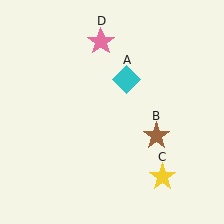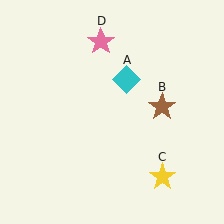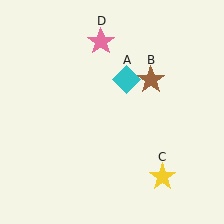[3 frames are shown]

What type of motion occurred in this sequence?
The brown star (object B) rotated counterclockwise around the center of the scene.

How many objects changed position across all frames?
1 object changed position: brown star (object B).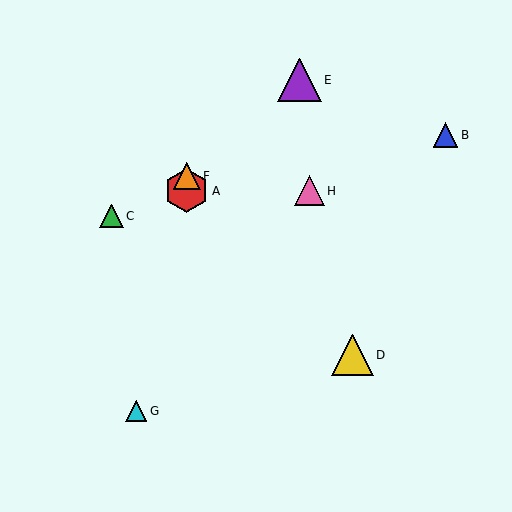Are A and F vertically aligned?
Yes, both are at x≈187.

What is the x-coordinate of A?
Object A is at x≈187.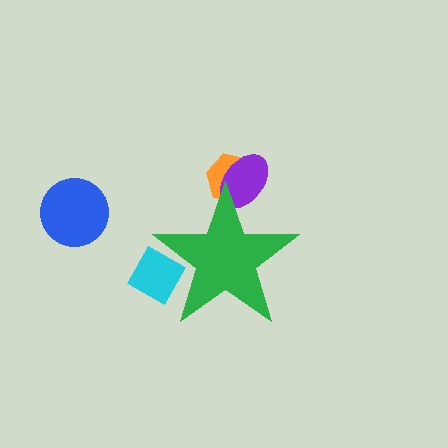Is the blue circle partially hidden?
No, the blue circle is fully visible.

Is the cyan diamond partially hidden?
Yes, the cyan diamond is partially hidden behind the green star.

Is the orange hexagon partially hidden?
Yes, the orange hexagon is partially hidden behind the green star.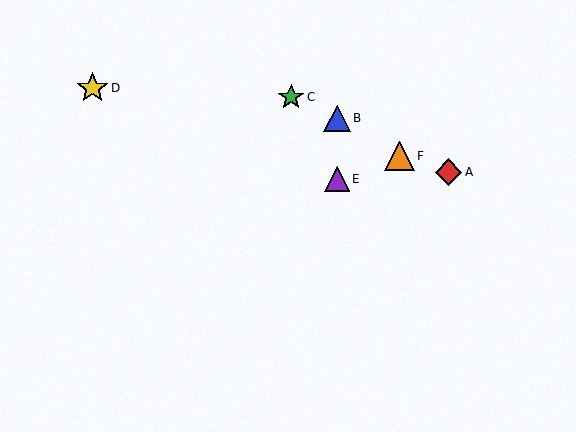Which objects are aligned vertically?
Objects B, E are aligned vertically.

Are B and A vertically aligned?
No, B is at x≈337 and A is at x≈448.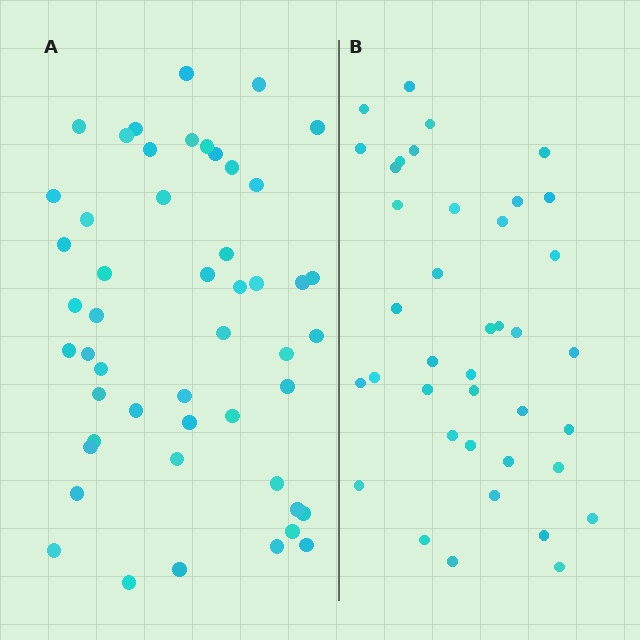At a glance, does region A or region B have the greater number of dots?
Region A (the left region) has more dots.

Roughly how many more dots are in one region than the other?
Region A has roughly 12 or so more dots than region B.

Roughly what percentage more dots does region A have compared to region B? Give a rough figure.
About 30% more.